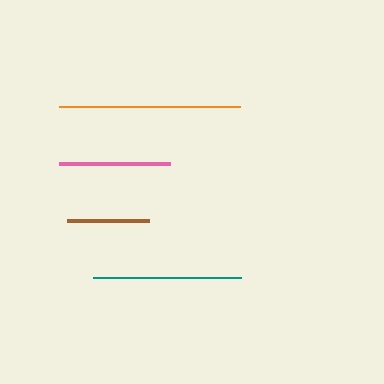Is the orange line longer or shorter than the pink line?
The orange line is longer than the pink line.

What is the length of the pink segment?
The pink segment is approximately 111 pixels long.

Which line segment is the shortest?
The brown line is the shortest at approximately 82 pixels.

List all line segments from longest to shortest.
From longest to shortest: orange, teal, pink, brown.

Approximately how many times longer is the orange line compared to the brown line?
The orange line is approximately 2.2 times the length of the brown line.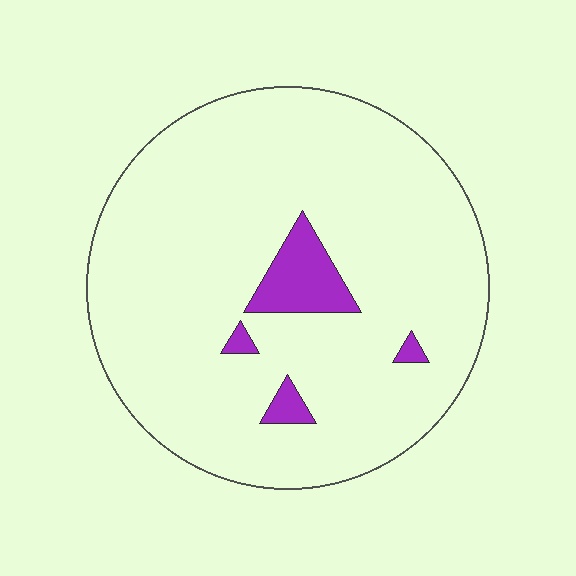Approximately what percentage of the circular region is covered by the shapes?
Approximately 5%.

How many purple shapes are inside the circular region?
4.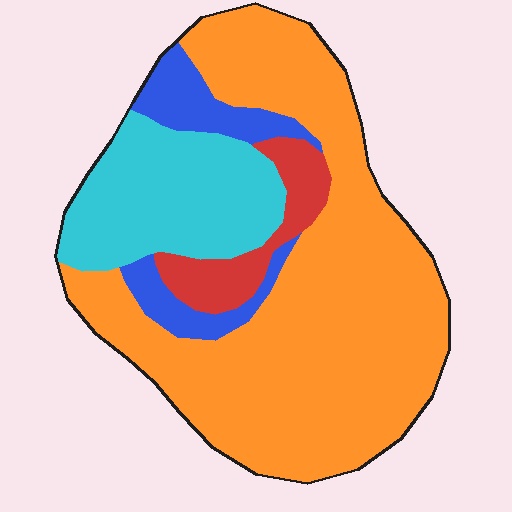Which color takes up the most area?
Orange, at roughly 60%.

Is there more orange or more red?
Orange.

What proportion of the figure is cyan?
Cyan covers 20% of the figure.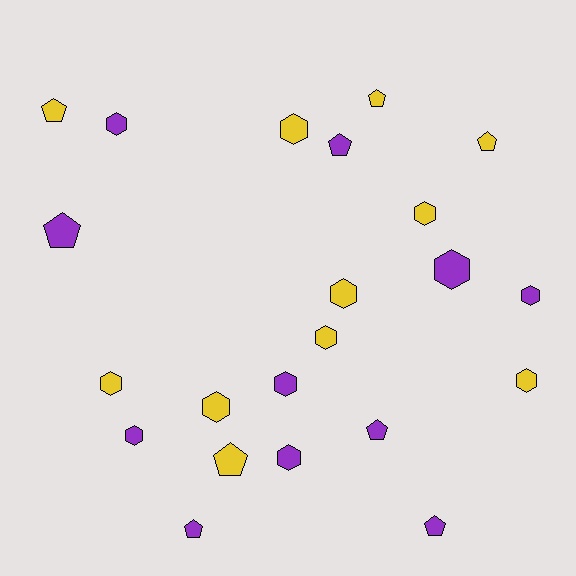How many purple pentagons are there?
There are 5 purple pentagons.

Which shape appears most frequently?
Hexagon, with 13 objects.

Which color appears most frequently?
Yellow, with 11 objects.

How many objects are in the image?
There are 22 objects.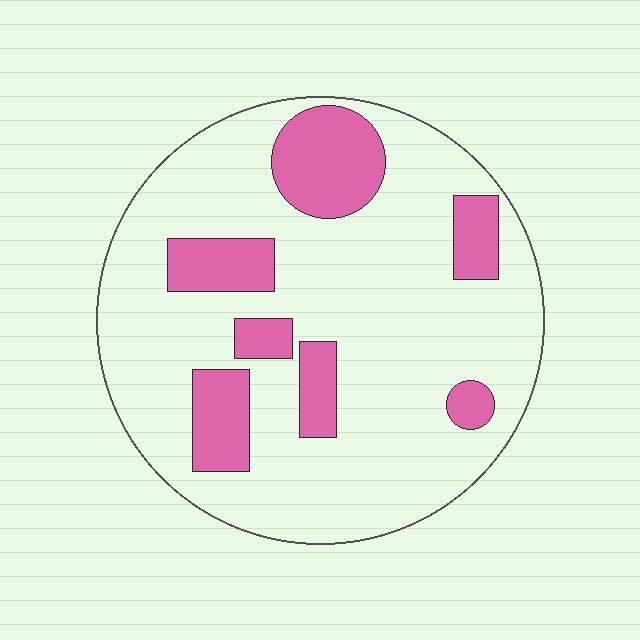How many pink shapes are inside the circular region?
7.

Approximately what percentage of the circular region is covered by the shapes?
Approximately 20%.